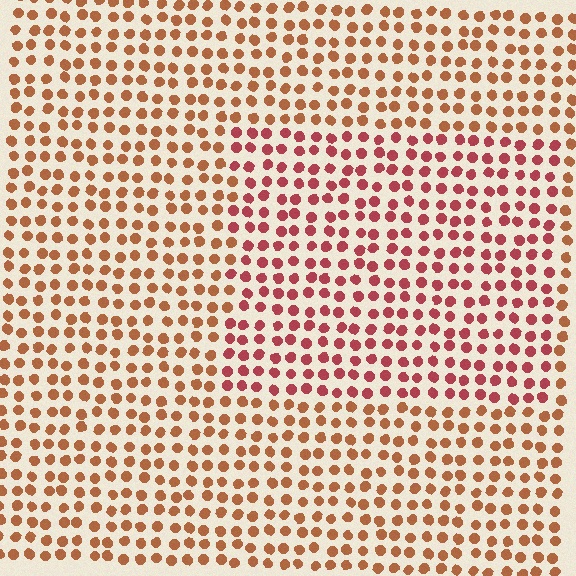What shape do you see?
I see a rectangle.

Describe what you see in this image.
The image is filled with small brown elements in a uniform arrangement. A rectangle-shaped region is visible where the elements are tinted to a slightly different hue, forming a subtle color boundary.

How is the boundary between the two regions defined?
The boundary is defined purely by a slight shift in hue (about 29 degrees). Spacing, size, and orientation are identical on both sides.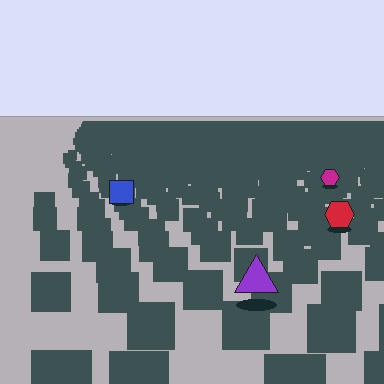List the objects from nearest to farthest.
From nearest to farthest: the purple triangle, the red hexagon, the blue square, the magenta hexagon.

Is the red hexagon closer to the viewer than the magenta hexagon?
Yes. The red hexagon is closer — you can tell from the texture gradient: the ground texture is coarser near it.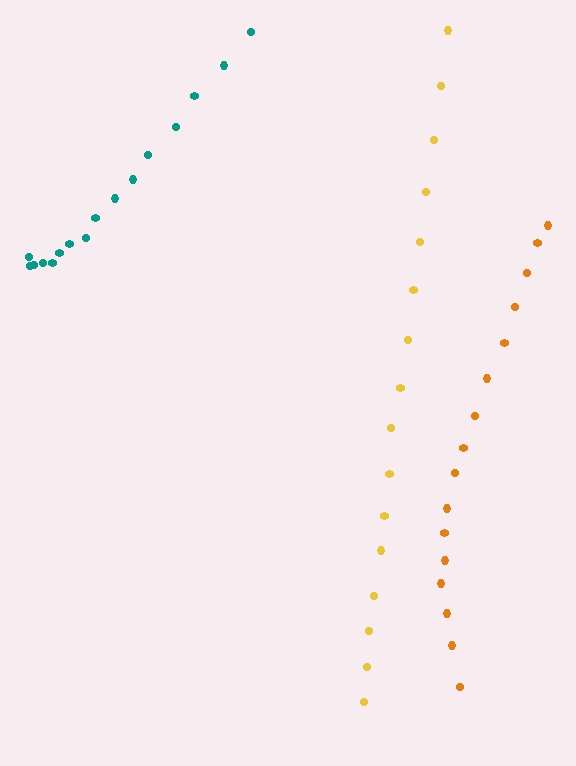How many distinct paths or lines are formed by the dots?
There are 3 distinct paths.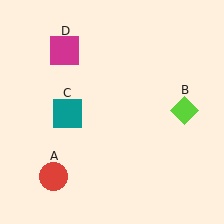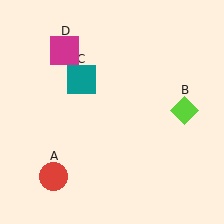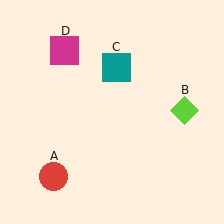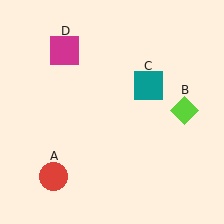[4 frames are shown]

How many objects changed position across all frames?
1 object changed position: teal square (object C).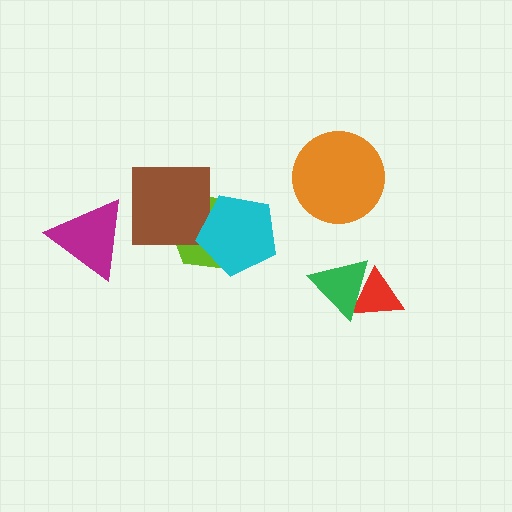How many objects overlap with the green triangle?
1 object overlaps with the green triangle.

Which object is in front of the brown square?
The cyan pentagon is in front of the brown square.